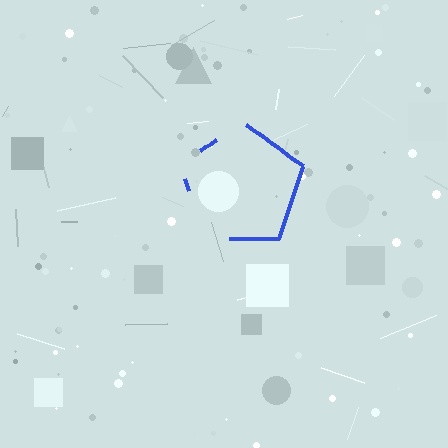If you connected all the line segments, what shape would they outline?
They would outline a pentagon.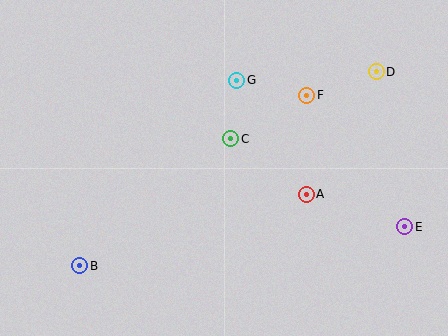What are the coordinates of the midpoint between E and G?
The midpoint between E and G is at (321, 153).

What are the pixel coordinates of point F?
Point F is at (307, 95).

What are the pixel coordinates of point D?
Point D is at (376, 72).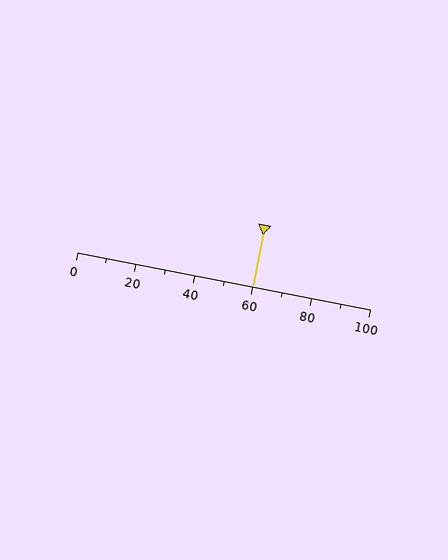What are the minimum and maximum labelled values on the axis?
The axis runs from 0 to 100.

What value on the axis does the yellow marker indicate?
The marker indicates approximately 60.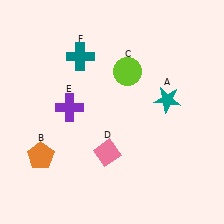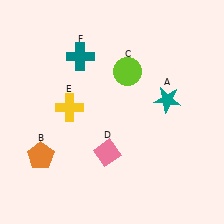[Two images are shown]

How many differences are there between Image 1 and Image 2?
There is 1 difference between the two images.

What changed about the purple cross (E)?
In Image 1, E is purple. In Image 2, it changed to yellow.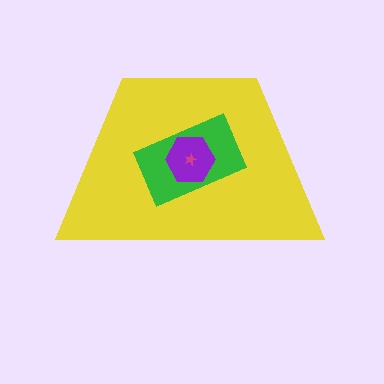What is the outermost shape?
The yellow trapezoid.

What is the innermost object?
The magenta star.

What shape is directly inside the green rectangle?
The purple hexagon.